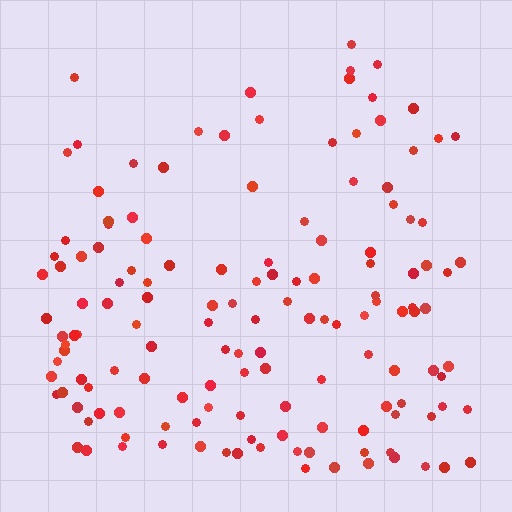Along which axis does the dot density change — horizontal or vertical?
Vertical.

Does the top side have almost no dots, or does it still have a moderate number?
Still a moderate number, just noticeably fewer than the bottom.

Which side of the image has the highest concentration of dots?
The bottom.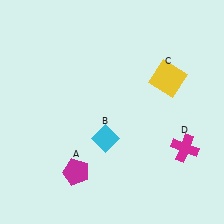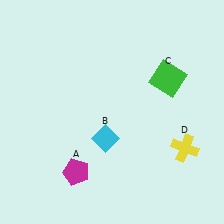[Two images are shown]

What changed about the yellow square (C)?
In Image 1, C is yellow. In Image 2, it changed to green.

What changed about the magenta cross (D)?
In Image 1, D is magenta. In Image 2, it changed to yellow.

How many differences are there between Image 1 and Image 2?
There are 2 differences between the two images.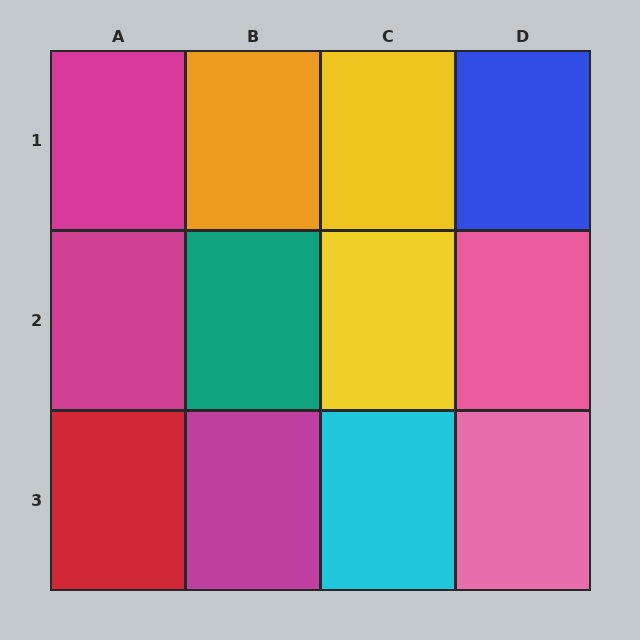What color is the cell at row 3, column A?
Red.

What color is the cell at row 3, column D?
Pink.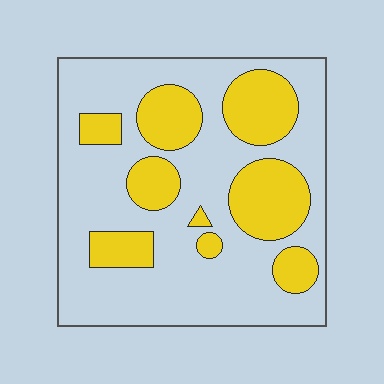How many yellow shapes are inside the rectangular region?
9.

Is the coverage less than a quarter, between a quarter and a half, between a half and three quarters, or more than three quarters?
Between a quarter and a half.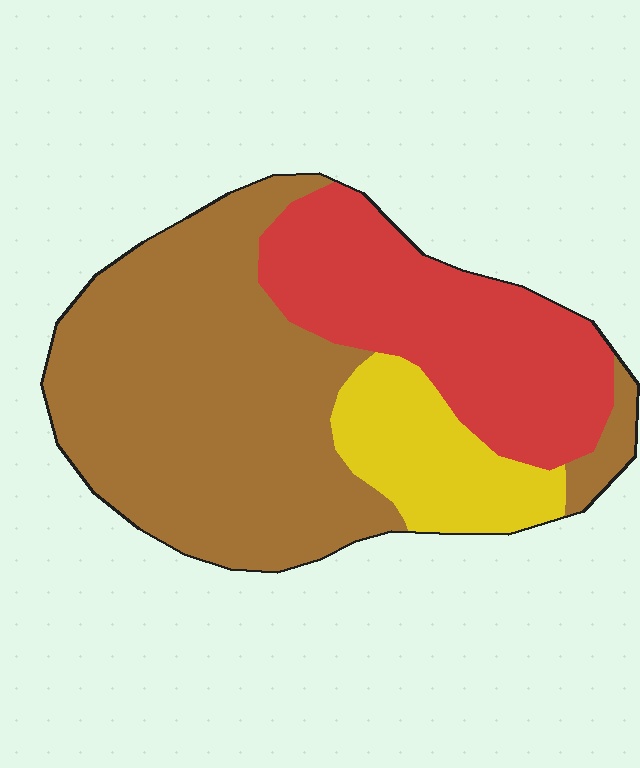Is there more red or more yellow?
Red.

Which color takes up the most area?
Brown, at roughly 55%.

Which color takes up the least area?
Yellow, at roughly 15%.